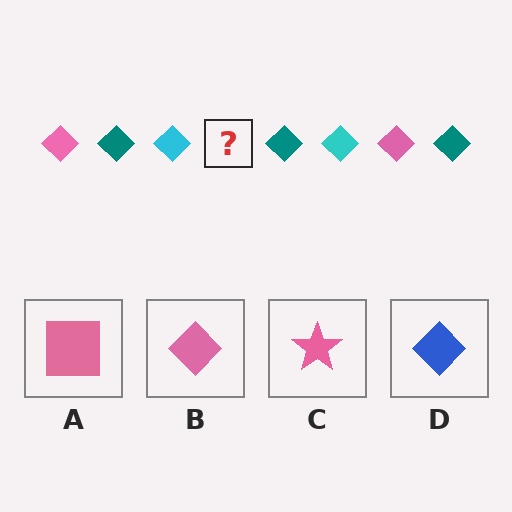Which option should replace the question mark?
Option B.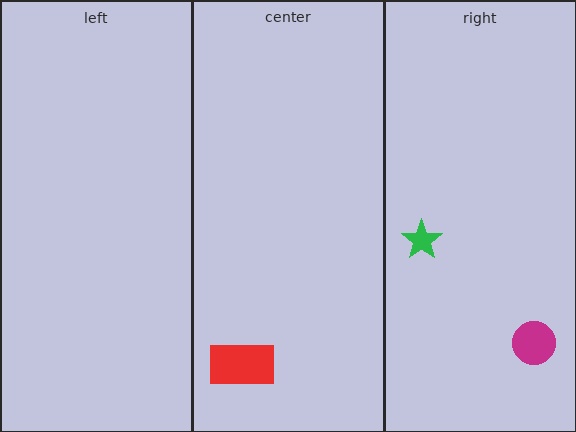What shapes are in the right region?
The magenta circle, the green star.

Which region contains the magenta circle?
The right region.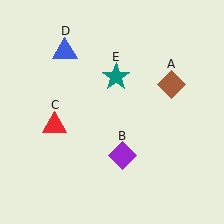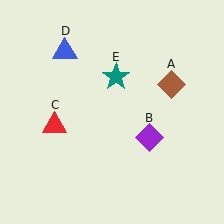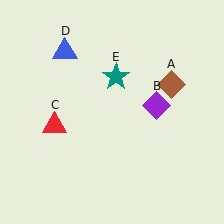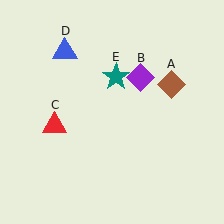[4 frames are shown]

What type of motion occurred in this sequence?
The purple diamond (object B) rotated counterclockwise around the center of the scene.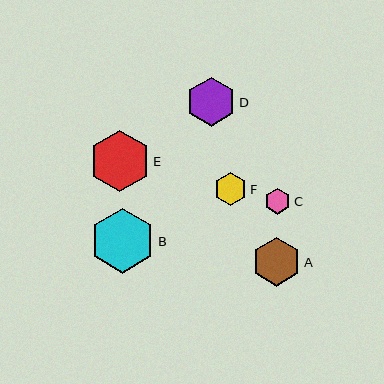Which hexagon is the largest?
Hexagon B is the largest with a size of approximately 65 pixels.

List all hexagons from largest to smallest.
From largest to smallest: B, E, D, A, F, C.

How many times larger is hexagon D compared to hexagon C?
Hexagon D is approximately 1.9 times the size of hexagon C.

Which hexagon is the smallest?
Hexagon C is the smallest with a size of approximately 26 pixels.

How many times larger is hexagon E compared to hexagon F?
Hexagon E is approximately 1.8 times the size of hexagon F.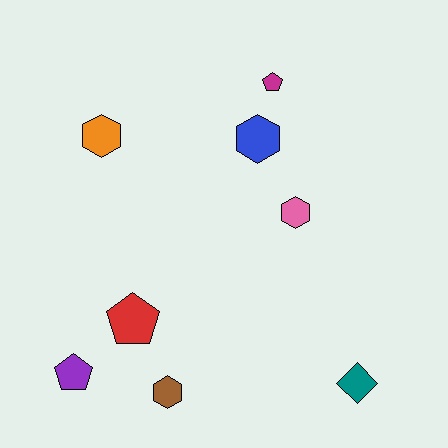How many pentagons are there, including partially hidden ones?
There are 3 pentagons.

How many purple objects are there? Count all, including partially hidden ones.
There is 1 purple object.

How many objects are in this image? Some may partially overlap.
There are 8 objects.